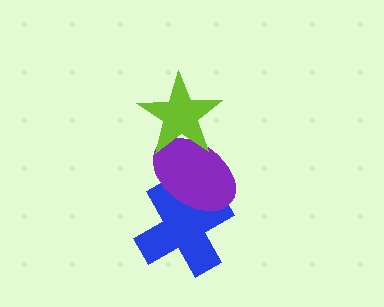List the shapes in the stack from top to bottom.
From top to bottom: the lime star, the purple ellipse, the blue cross.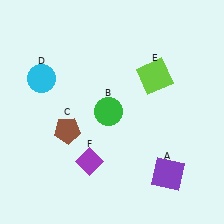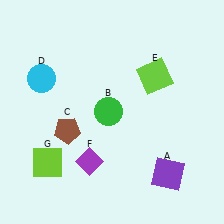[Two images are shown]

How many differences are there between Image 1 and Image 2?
There is 1 difference between the two images.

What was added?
A lime square (G) was added in Image 2.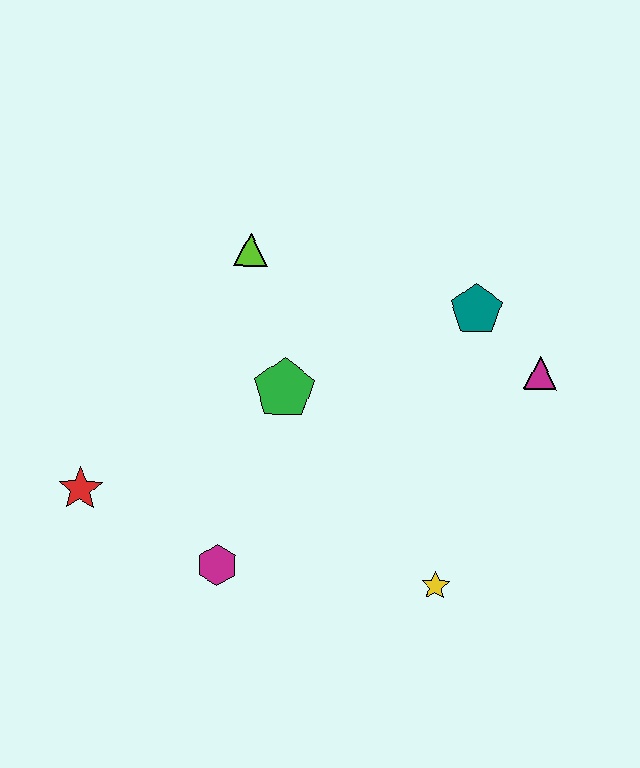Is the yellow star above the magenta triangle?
No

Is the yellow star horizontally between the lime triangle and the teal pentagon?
Yes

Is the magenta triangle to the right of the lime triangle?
Yes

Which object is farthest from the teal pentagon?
The red star is farthest from the teal pentagon.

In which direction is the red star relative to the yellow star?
The red star is to the left of the yellow star.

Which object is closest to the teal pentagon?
The magenta triangle is closest to the teal pentagon.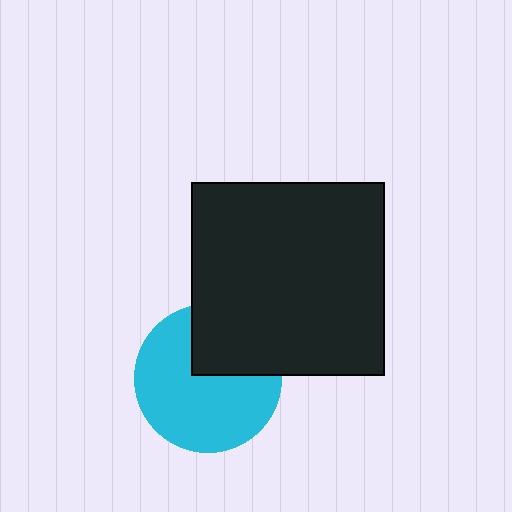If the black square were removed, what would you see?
You would see the complete cyan circle.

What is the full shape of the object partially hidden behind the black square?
The partially hidden object is a cyan circle.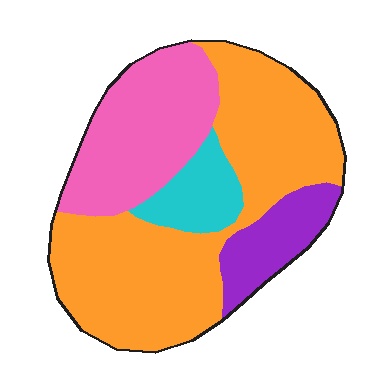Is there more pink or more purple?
Pink.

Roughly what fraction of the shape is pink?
Pink covers roughly 25% of the shape.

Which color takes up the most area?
Orange, at roughly 55%.